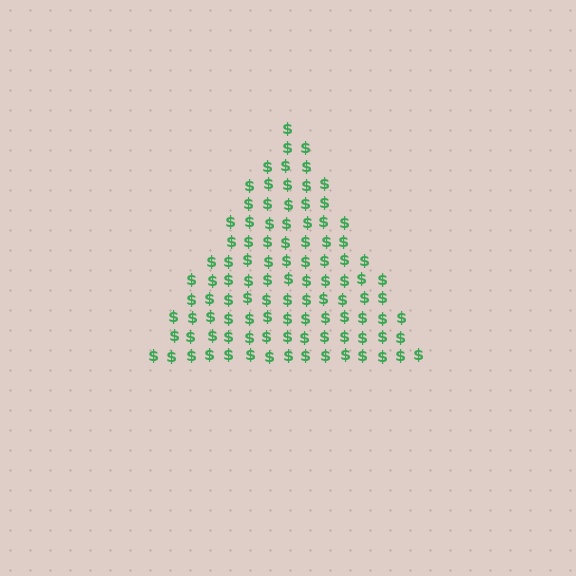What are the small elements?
The small elements are dollar signs.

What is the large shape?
The large shape is a triangle.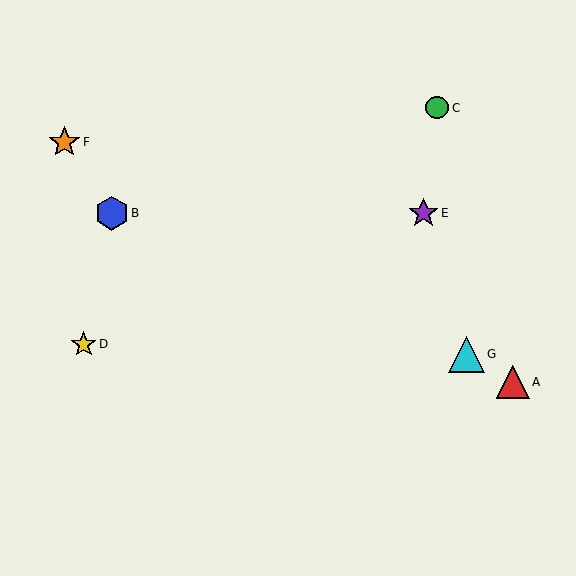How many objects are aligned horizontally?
2 objects (B, E) are aligned horizontally.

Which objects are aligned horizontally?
Objects B, E are aligned horizontally.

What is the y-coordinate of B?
Object B is at y≈213.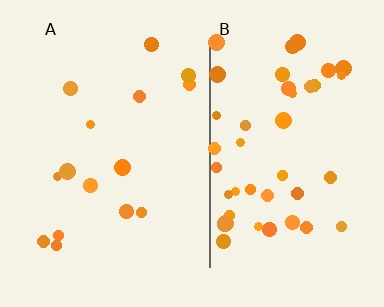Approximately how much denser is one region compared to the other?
Approximately 2.9× — region B over region A.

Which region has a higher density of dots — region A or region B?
B (the right).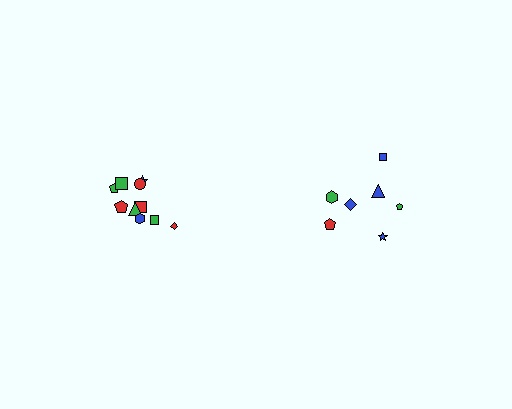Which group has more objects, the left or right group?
The left group.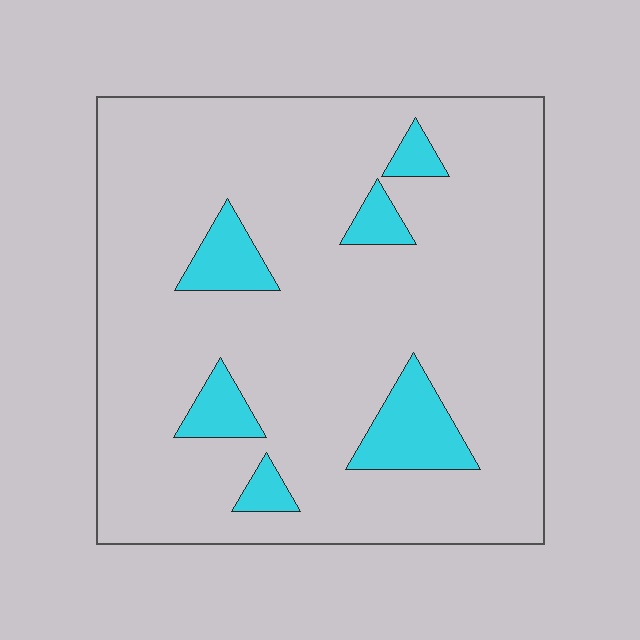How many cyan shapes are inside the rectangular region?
6.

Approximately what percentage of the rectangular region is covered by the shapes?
Approximately 10%.